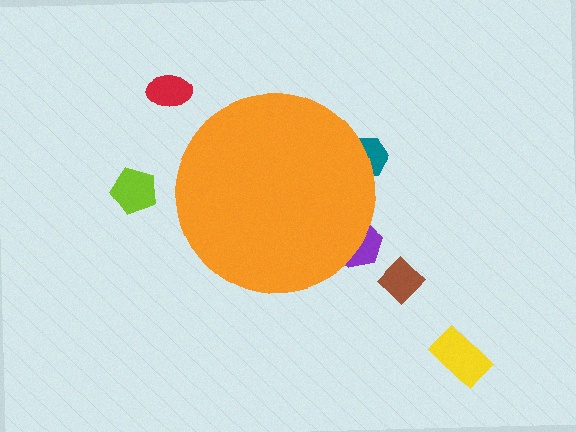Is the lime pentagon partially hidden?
No, the lime pentagon is fully visible.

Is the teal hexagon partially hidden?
Yes, the teal hexagon is partially hidden behind the orange circle.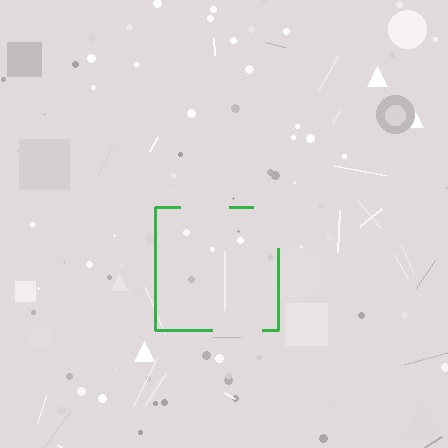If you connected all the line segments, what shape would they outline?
They would outline a square.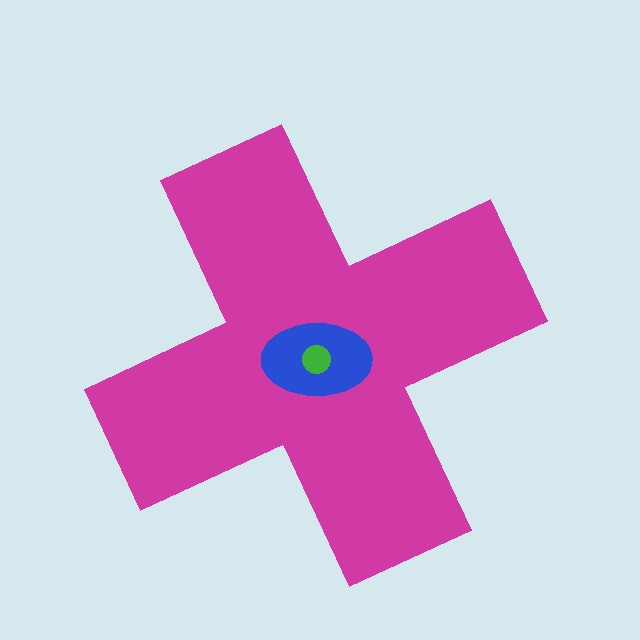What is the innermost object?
The green circle.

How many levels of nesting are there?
3.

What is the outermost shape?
The magenta cross.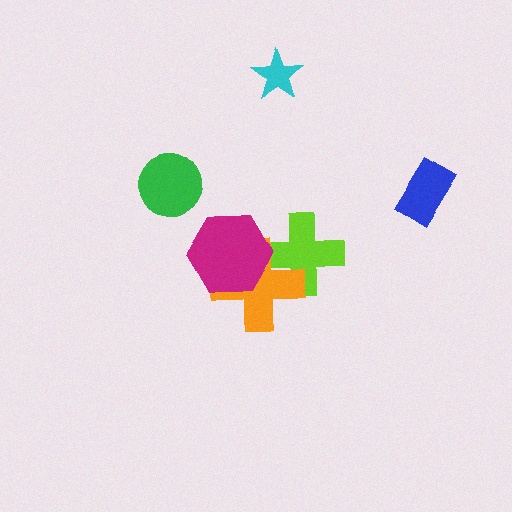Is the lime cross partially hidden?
Yes, it is partially covered by another shape.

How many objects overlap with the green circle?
0 objects overlap with the green circle.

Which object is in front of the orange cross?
The magenta hexagon is in front of the orange cross.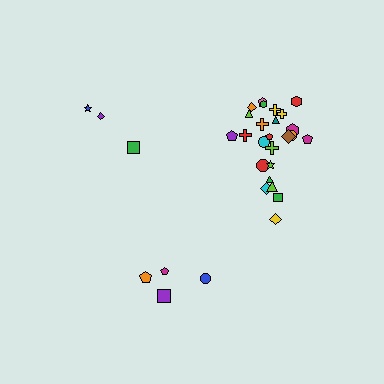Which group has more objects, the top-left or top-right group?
The top-right group.